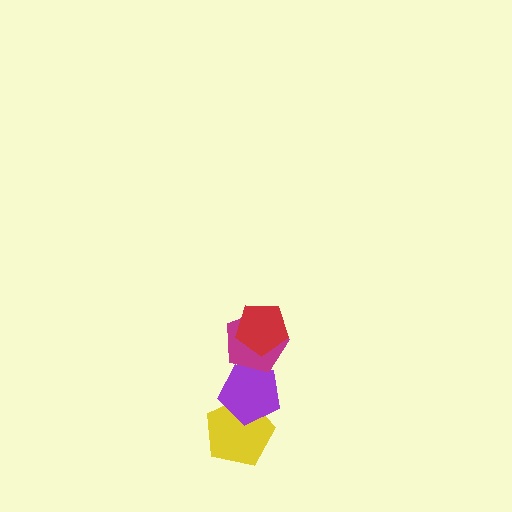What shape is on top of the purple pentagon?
The magenta pentagon is on top of the purple pentagon.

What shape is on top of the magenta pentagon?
The red pentagon is on top of the magenta pentagon.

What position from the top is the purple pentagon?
The purple pentagon is 3rd from the top.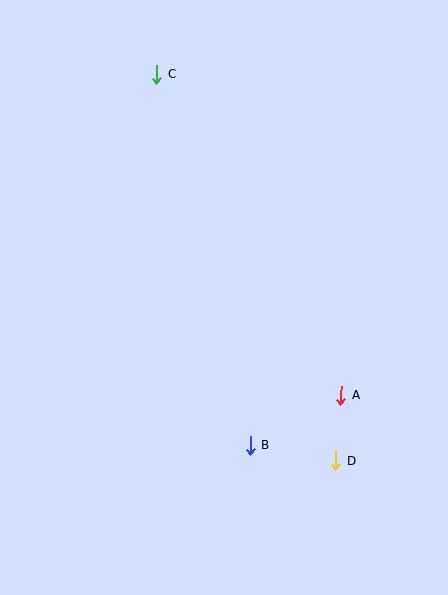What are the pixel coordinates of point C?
Point C is at (157, 74).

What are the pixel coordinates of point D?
Point D is at (336, 460).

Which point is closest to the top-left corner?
Point C is closest to the top-left corner.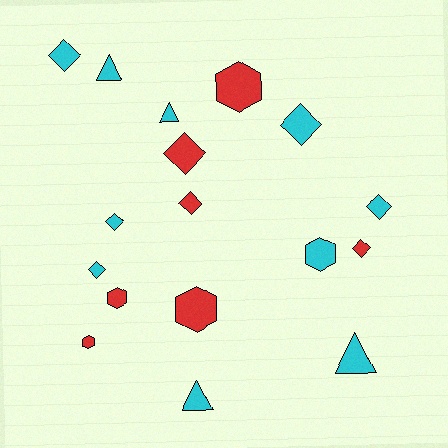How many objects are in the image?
There are 17 objects.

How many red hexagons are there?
There are 4 red hexagons.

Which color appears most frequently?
Cyan, with 10 objects.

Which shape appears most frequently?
Diamond, with 8 objects.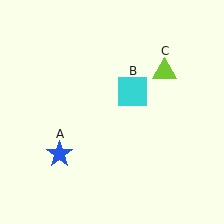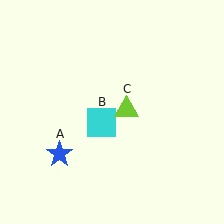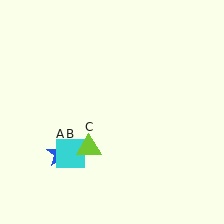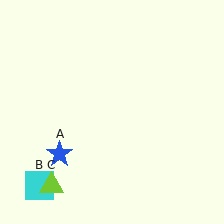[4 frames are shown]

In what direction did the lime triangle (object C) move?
The lime triangle (object C) moved down and to the left.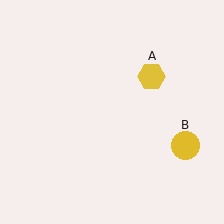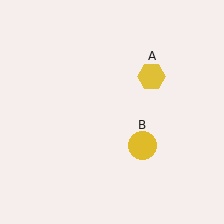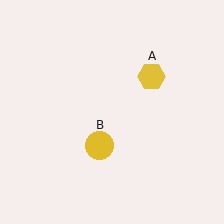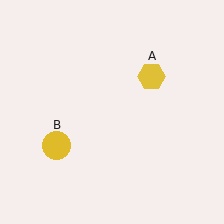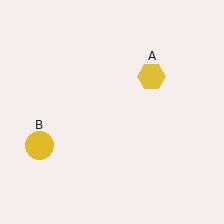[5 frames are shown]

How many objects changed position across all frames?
1 object changed position: yellow circle (object B).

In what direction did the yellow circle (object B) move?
The yellow circle (object B) moved left.